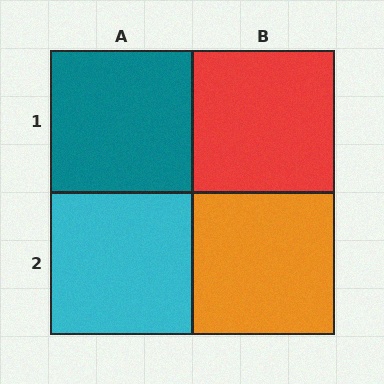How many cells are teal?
1 cell is teal.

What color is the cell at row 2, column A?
Cyan.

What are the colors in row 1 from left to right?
Teal, red.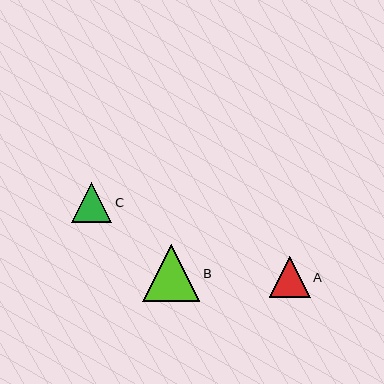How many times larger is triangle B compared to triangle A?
Triangle B is approximately 1.4 times the size of triangle A.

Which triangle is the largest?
Triangle B is the largest with a size of approximately 57 pixels.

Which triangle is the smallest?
Triangle C is the smallest with a size of approximately 40 pixels.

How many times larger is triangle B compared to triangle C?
Triangle B is approximately 1.4 times the size of triangle C.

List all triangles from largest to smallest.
From largest to smallest: B, A, C.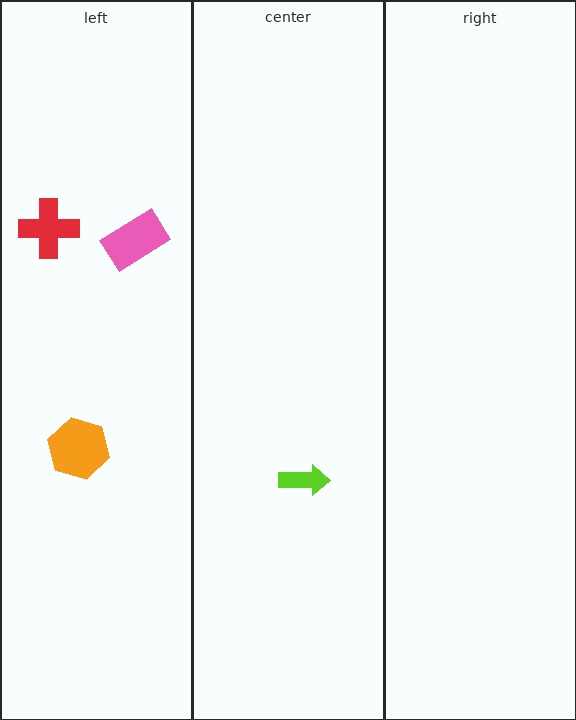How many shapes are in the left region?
3.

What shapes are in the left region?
The pink rectangle, the orange hexagon, the red cross.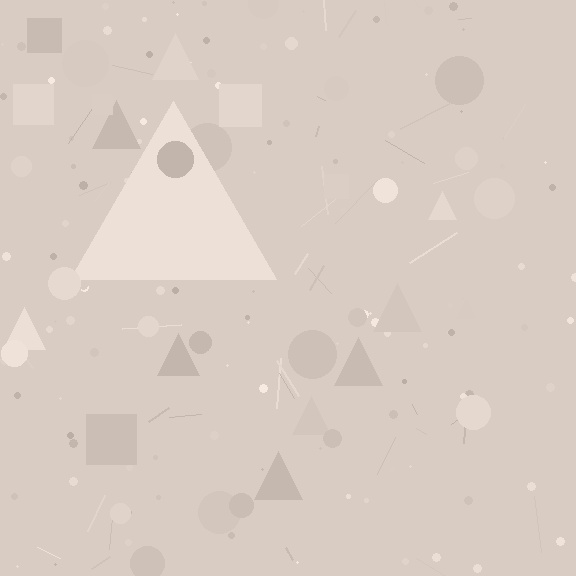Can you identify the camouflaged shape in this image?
The camouflaged shape is a triangle.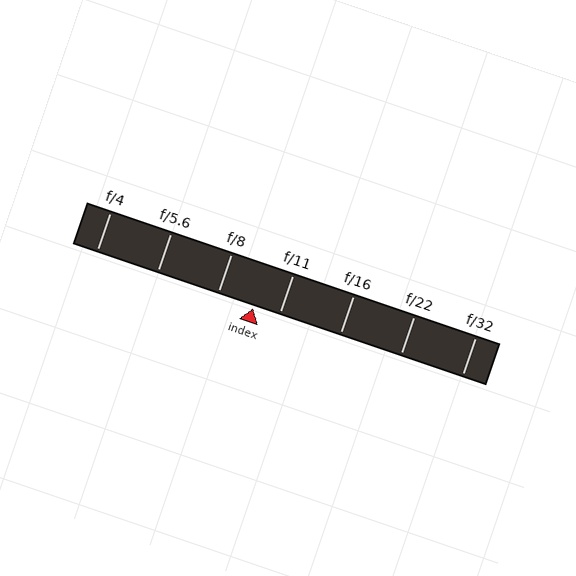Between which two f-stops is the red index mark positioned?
The index mark is between f/8 and f/11.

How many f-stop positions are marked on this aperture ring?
There are 7 f-stop positions marked.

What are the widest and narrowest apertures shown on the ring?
The widest aperture shown is f/4 and the narrowest is f/32.